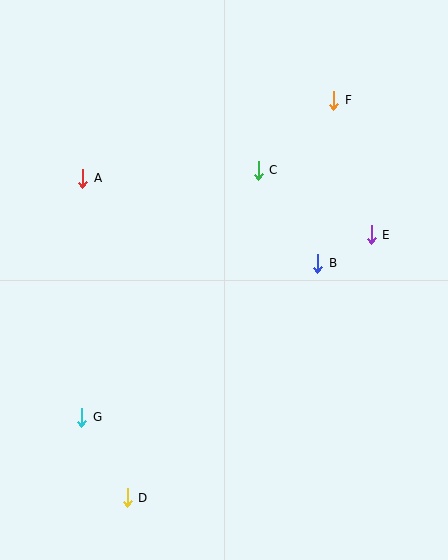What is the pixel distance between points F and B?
The distance between F and B is 164 pixels.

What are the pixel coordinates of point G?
Point G is at (82, 417).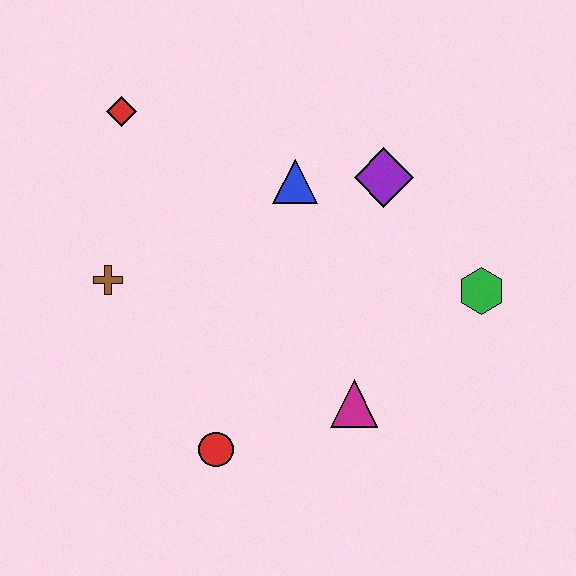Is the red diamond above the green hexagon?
Yes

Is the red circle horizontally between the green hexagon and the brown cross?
Yes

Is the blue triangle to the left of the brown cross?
No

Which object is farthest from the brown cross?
The green hexagon is farthest from the brown cross.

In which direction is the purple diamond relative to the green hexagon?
The purple diamond is above the green hexagon.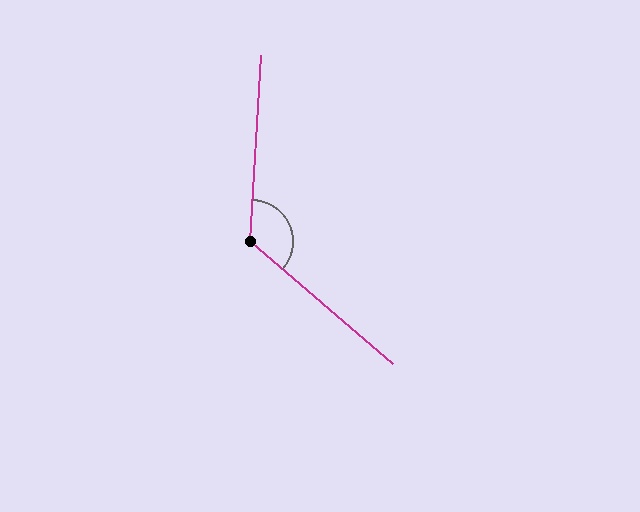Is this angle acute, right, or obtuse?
It is obtuse.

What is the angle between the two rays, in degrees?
Approximately 127 degrees.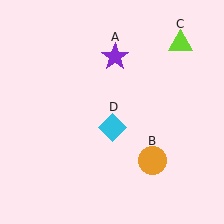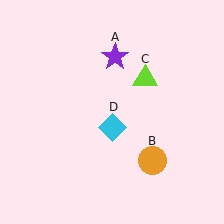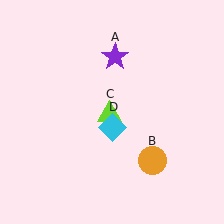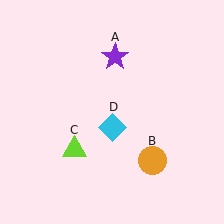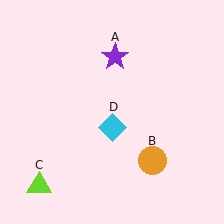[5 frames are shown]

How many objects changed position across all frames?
1 object changed position: lime triangle (object C).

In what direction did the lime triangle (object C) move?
The lime triangle (object C) moved down and to the left.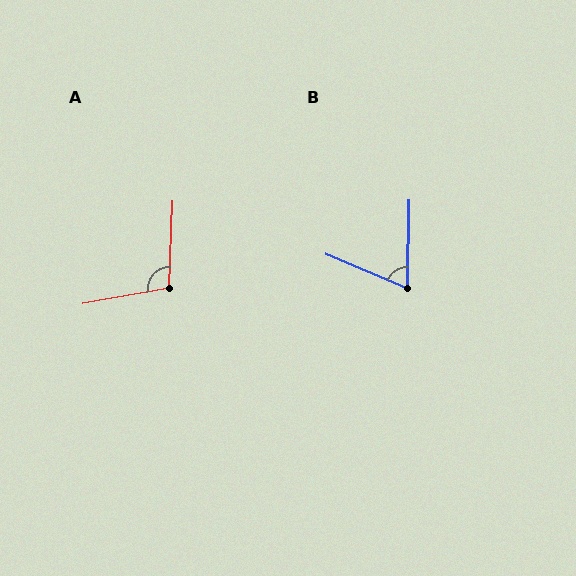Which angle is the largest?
A, at approximately 103 degrees.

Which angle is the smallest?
B, at approximately 68 degrees.